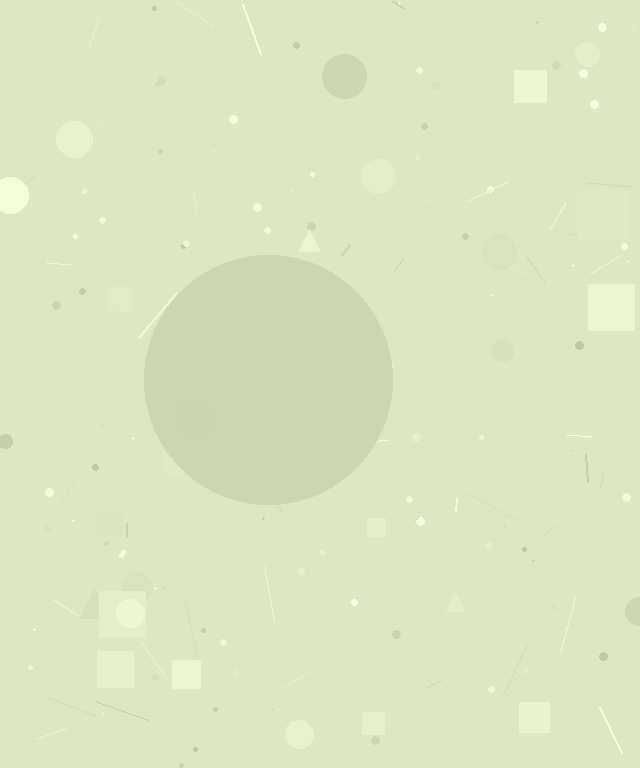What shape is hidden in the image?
A circle is hidden in the image.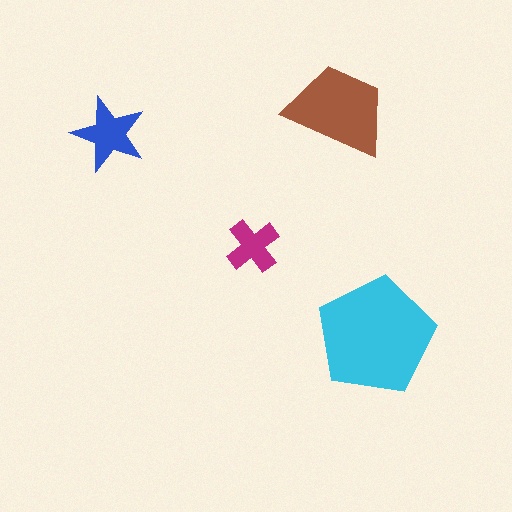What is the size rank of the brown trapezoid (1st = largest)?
2nd.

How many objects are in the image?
There are 4 objects in the image.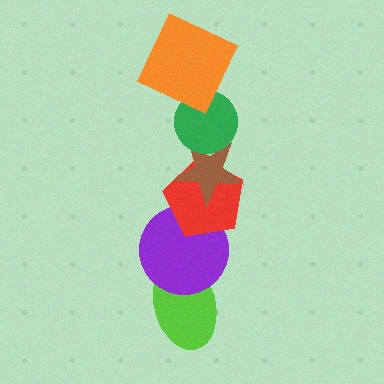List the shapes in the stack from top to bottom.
From top to bottom: the orange square, the green circle, the brown star, the red pentagon, the purple circle, the lime ellipse.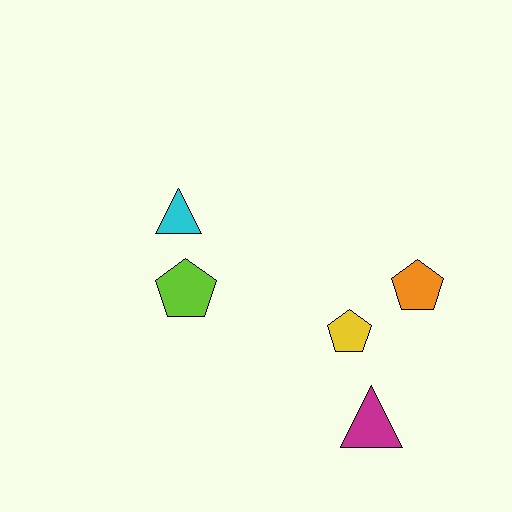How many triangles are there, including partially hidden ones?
There are 2 triangles.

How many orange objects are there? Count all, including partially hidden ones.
There is 1 orange object.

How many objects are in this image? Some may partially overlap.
There are 5 objects.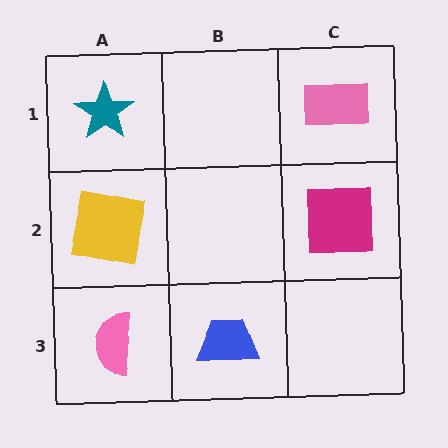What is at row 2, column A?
A yellow square.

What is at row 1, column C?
A pink rectangle.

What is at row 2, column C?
A magenta square.